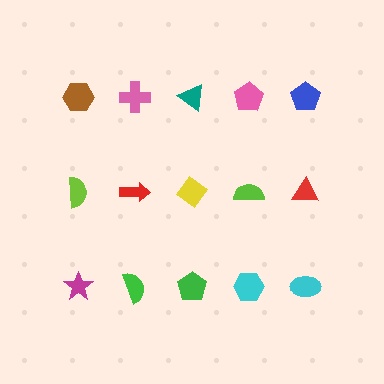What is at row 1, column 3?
A teal triangle.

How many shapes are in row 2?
5 shapes.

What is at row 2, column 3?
A yellow diamond.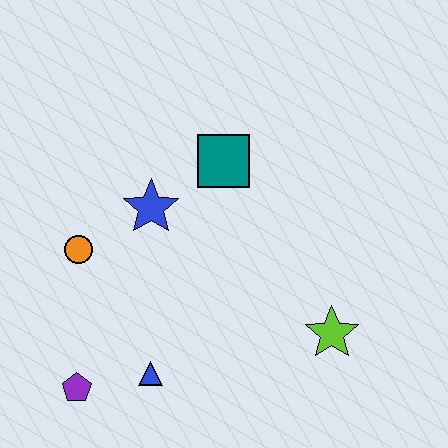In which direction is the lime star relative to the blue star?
The lime star is to the right of the blue star.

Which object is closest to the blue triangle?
The purple pentagon is closest to the blue triangle.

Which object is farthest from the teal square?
The purple pentagon is farthest from the teal square.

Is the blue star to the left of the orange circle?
No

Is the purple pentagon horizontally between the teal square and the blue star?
No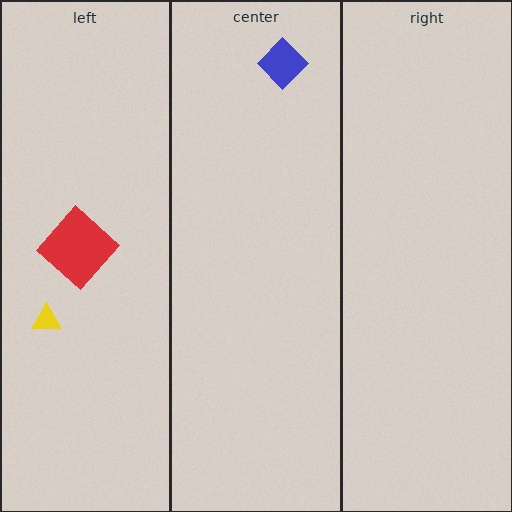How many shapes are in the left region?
2.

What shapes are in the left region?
The red diamond, the yellow triangle.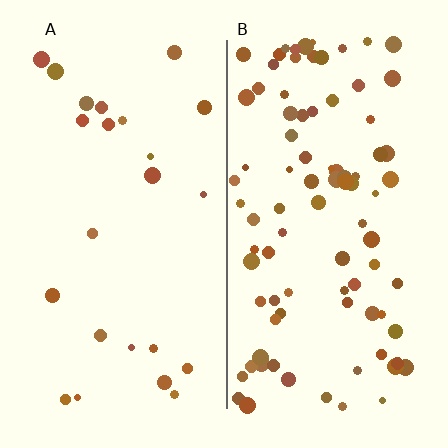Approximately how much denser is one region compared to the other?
Approximately 3.8× — region B over region A.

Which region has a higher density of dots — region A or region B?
B (the right).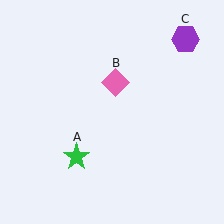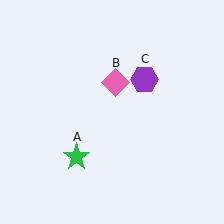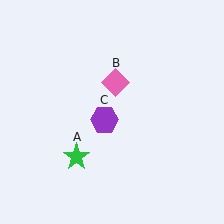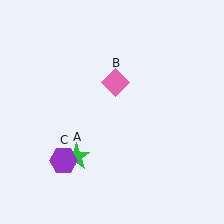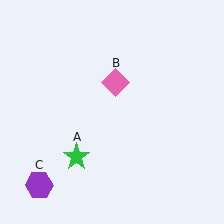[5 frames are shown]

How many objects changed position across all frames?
1 object changed position: purple hexagon (object C).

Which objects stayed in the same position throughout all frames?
Green star (object A) and pink diamond (object B) remained stationary.